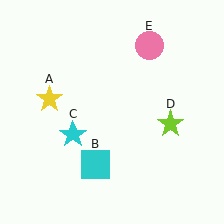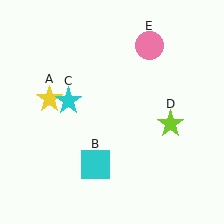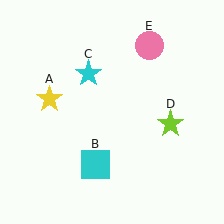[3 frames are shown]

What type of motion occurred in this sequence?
The cyan star (object C) rotated clockwise around the center of the scene.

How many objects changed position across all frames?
1 object changed position: cyan star (object C).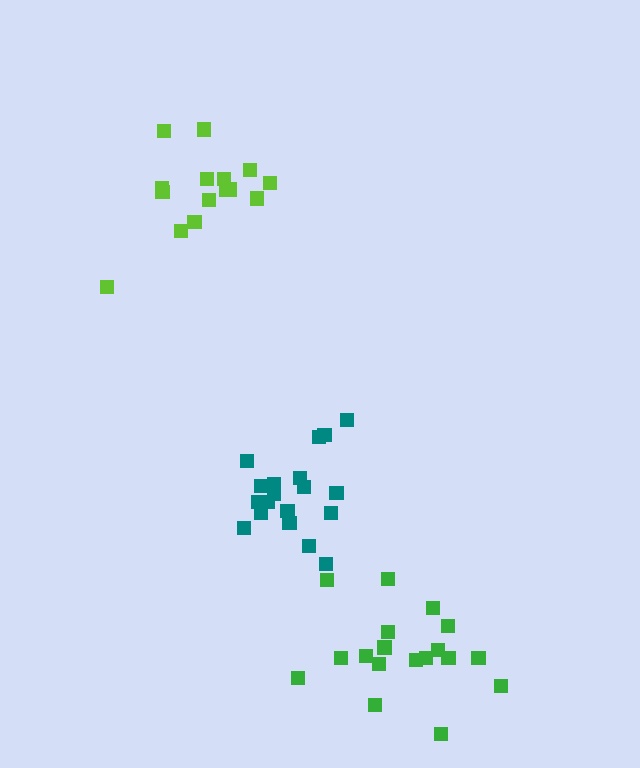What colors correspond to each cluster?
The clusters are colored: lime, teal, green.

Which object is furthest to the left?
The lime cluster is leftmost.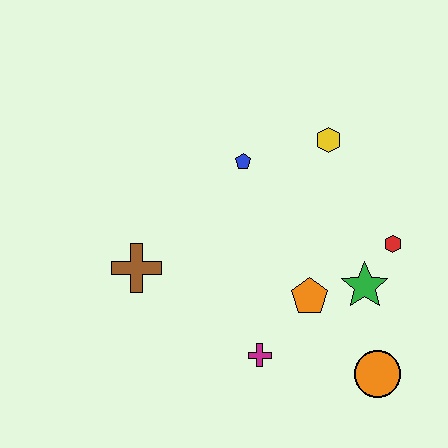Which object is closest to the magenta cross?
The orange pentagon is closest to the magenta cross.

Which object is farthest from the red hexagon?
The brown cross is farthest from the red hexagon.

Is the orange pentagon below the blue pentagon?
Yes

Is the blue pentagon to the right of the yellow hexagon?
No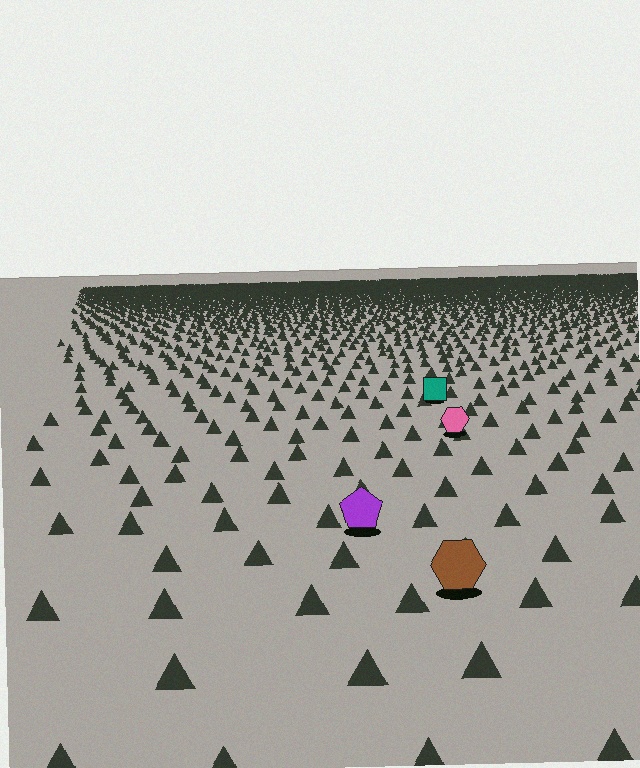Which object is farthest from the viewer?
The teal square is farthest from the viewer. It appears smaller and the ground texture around it is denser.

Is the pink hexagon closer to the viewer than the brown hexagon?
No. The brown hexagon is closer — you can tell from the texture gradient: the ground texture is coarser near it.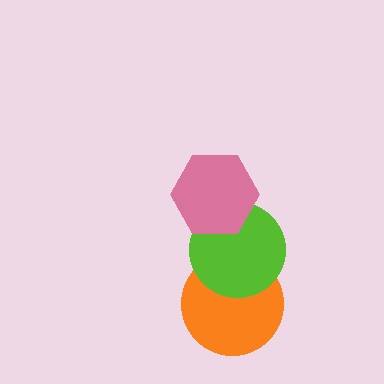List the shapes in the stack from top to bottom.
From top to bottom: the pink hexagon, the lime circle, the orange circle.